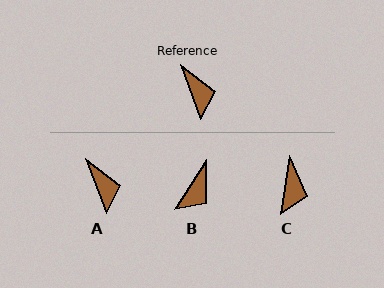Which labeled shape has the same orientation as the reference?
A.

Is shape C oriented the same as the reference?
No, it is off by about 30 degrees.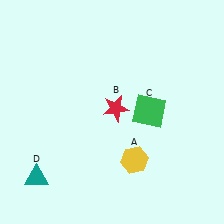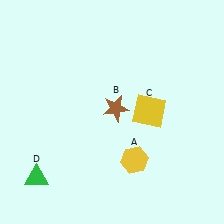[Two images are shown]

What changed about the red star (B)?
In Image 1, B is red. In Image 2, it changed to brown.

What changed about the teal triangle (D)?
In Image 1, D is teal. In Image 2, it changed to green.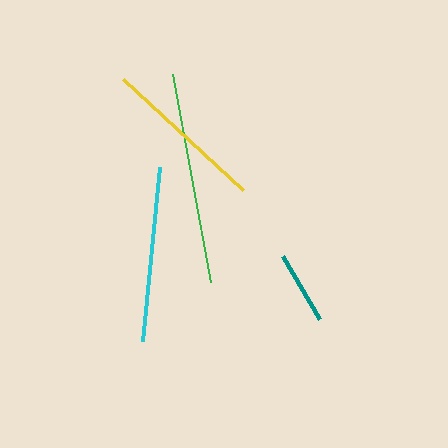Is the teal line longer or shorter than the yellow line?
The yellow line is longer than the teal line.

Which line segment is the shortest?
The teal line is the shortest at approximately 73 pixels.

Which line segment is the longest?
The green line is the longest at approximately 212 pixels.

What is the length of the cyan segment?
The cyan segment is approximately 174 pixels long.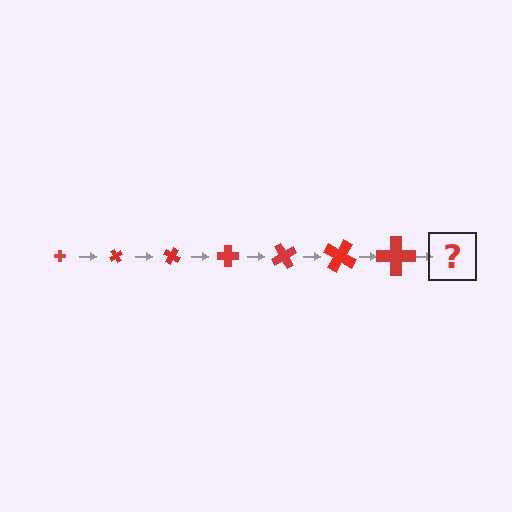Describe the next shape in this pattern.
It should be a cross, larger than the previous one and rotated 420 degrees from the start.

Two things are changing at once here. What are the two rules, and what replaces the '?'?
The two rules are that the cross grows larger each step and it rotates 60 degrees each step. The '?' should be a cross, larger than the previous one and rotated 420 degrees from the start.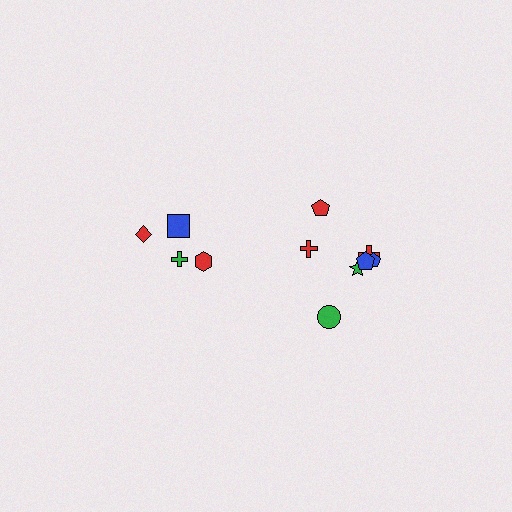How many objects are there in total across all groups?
There are 11 objects.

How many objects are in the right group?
There are 7 objects.